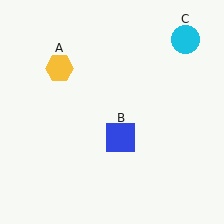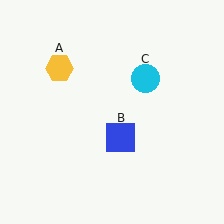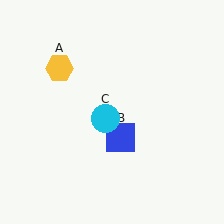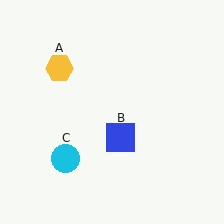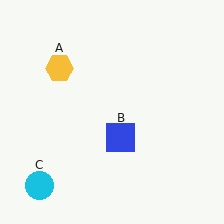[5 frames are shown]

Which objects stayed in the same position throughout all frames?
Yellow hexagon (object A) and blue square (object B) remained stationary.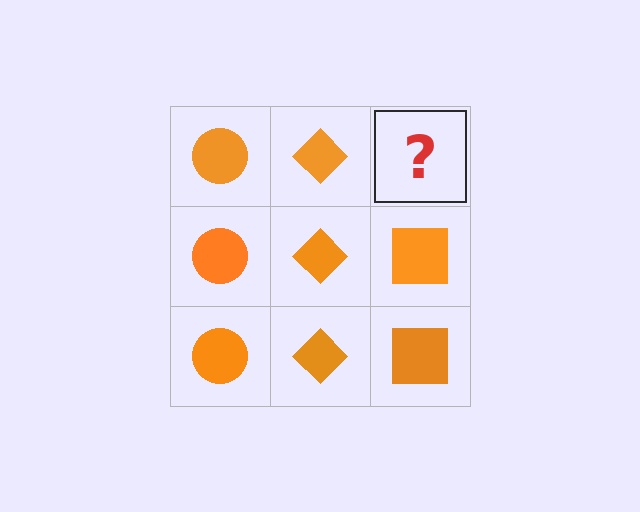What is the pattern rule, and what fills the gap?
The rule is that each column has a consistent shape. The gap should be filled with an orange square.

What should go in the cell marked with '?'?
The missing cell should contain an orange square.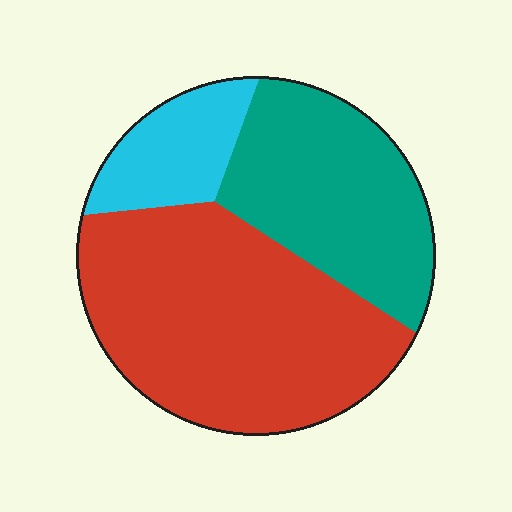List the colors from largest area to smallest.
From largest to smallest: red, teal, cyan.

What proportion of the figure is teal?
Teal takes up between a quarter and a half of the figure.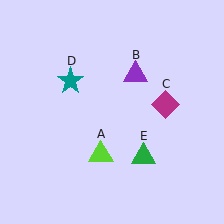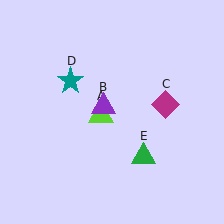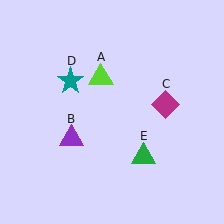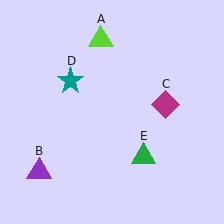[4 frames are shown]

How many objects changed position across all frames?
2 objects changed position: lime triangle (object A), purple triangle (object B).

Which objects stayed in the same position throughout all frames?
Magenta diamond (object C) and teal star (object D) and green triangle (object E) remained stationary.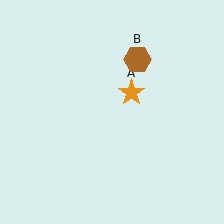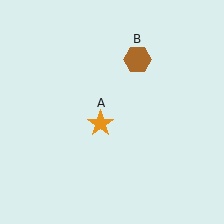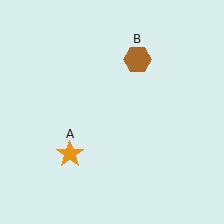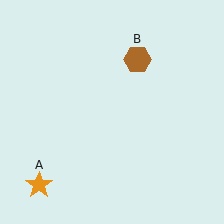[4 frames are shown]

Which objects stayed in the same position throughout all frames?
Brown hexagon (object B) remained stationary.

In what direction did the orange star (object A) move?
The orange star (object A) moved down and to the left.